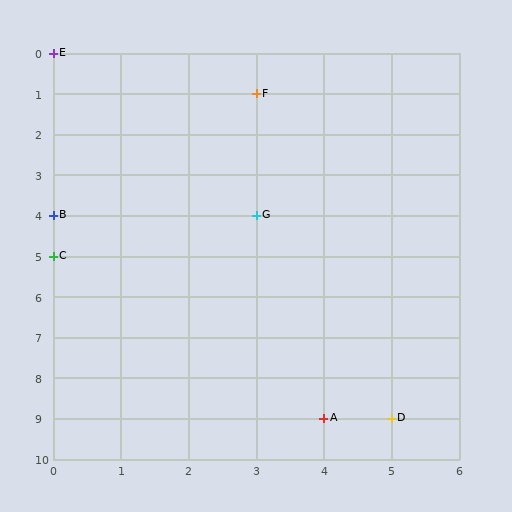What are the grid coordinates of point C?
Point C is at grid coordinates (0, 5).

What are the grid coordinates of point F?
Point F is at grid coordinates (3, 1).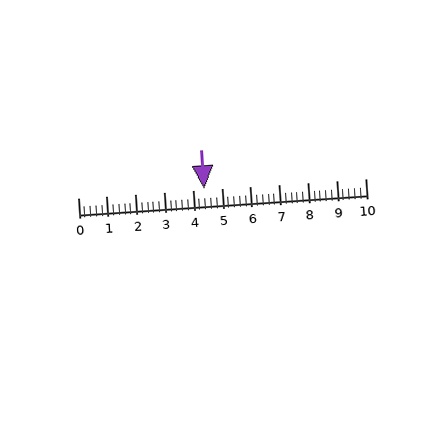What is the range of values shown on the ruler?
The ruler shows values from 0 to 10.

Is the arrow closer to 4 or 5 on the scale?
The arrow is closer to 4.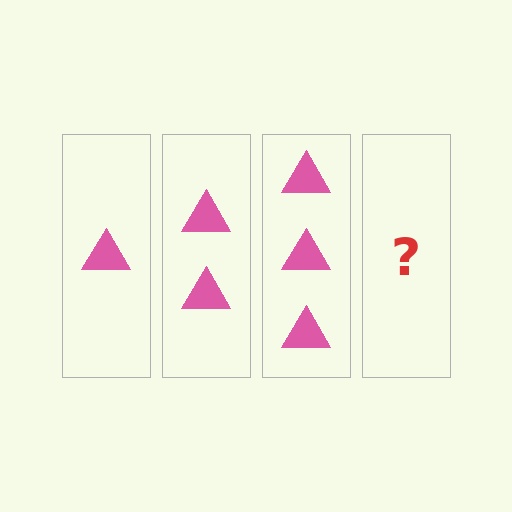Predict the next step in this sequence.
The next step is 4 triangles.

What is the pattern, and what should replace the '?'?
The pattern is that each step adds one more triangle. The '?' should be 4 triangles.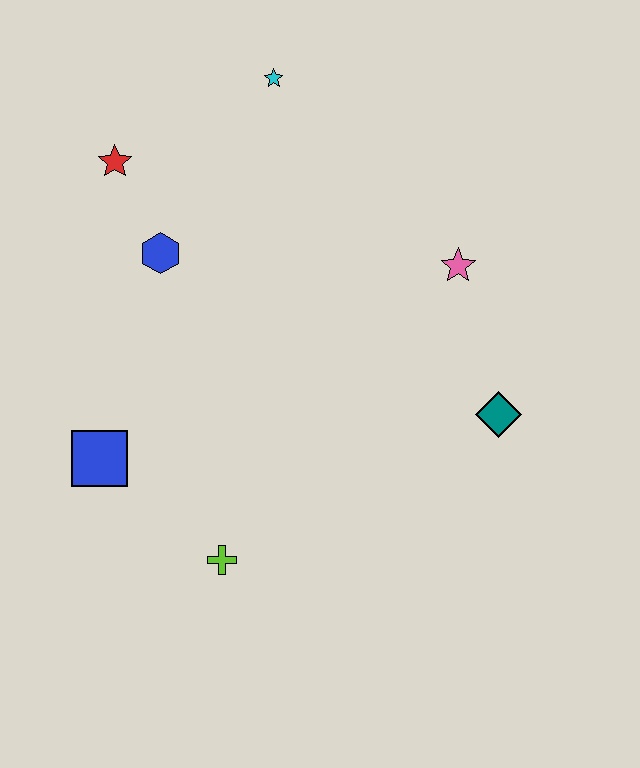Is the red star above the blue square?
Yes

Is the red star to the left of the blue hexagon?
Yes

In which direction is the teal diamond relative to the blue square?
The teal diamond is to the right of the blue square.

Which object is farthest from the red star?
The teal diamond is farthest from the red star.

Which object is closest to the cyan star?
The red star is closest to the cyan star.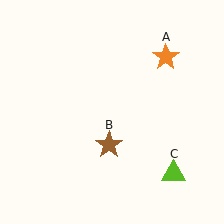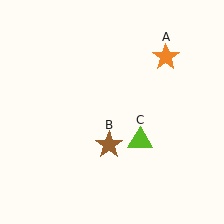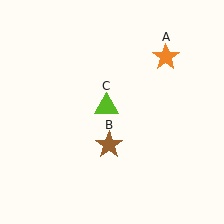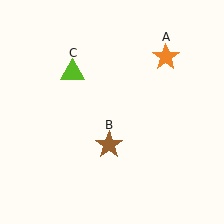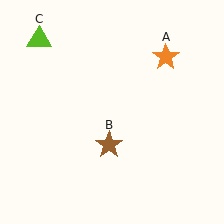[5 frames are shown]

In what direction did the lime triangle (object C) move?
The lime triangle (object C) moved up and to the left.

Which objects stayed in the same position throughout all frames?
Orange star (object A) and brown star (object B) remained stationary.